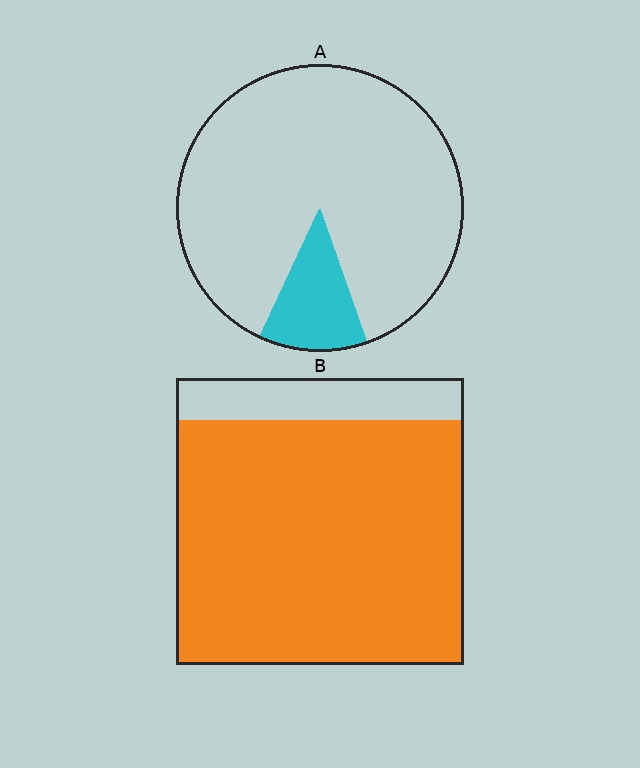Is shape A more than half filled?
No.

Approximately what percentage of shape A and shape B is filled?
A is approximately 15% and B is approximately 85%.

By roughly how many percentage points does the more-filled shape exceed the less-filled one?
By roughly 75 percentage points (B over A).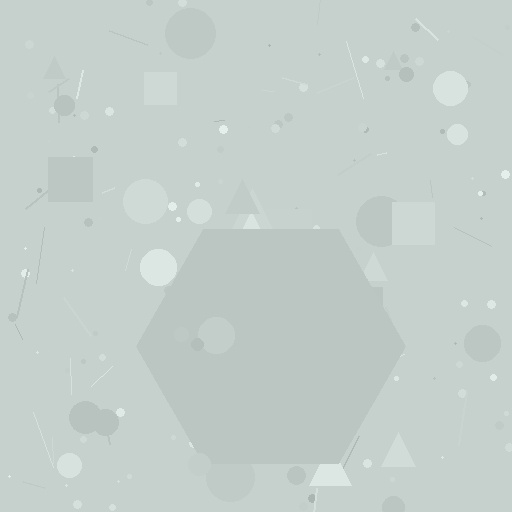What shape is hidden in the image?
A hexagon is hidden in the image.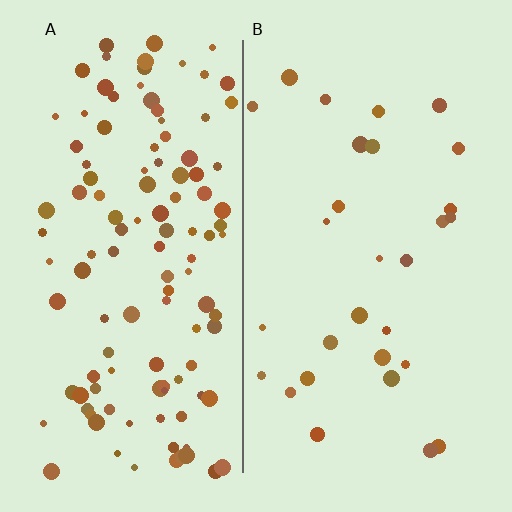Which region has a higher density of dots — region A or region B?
A (the left).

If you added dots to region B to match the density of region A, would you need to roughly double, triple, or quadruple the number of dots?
Approximately quadruple.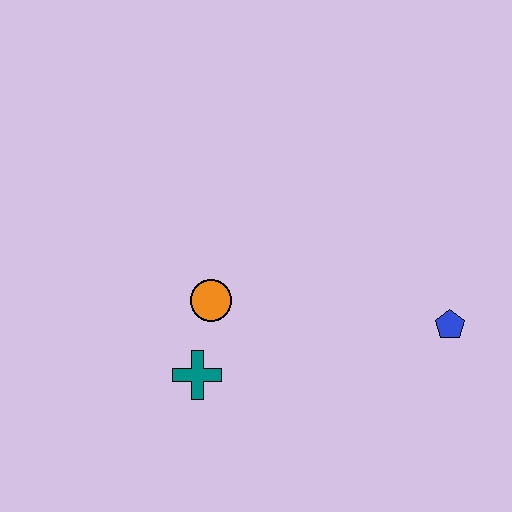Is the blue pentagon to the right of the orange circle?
Yes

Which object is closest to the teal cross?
The orange circle is closest to the teal cross.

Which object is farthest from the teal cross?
The blue pentagon is farthest from the teal cross.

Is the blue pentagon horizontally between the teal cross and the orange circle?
No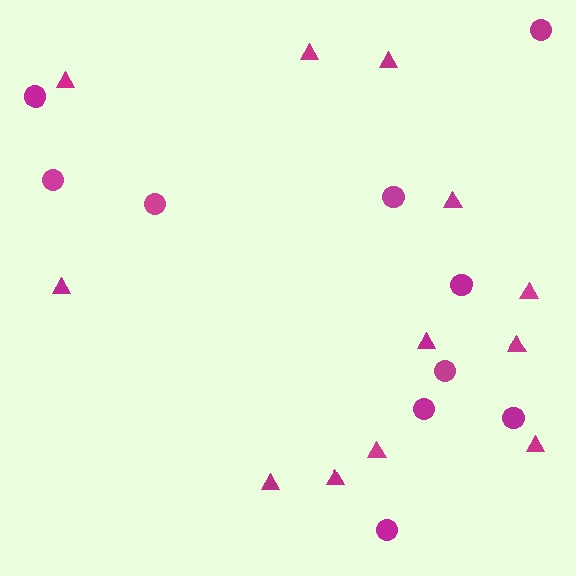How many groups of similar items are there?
There are 2 groups: one group of triangles (12) and one group of circles (10).